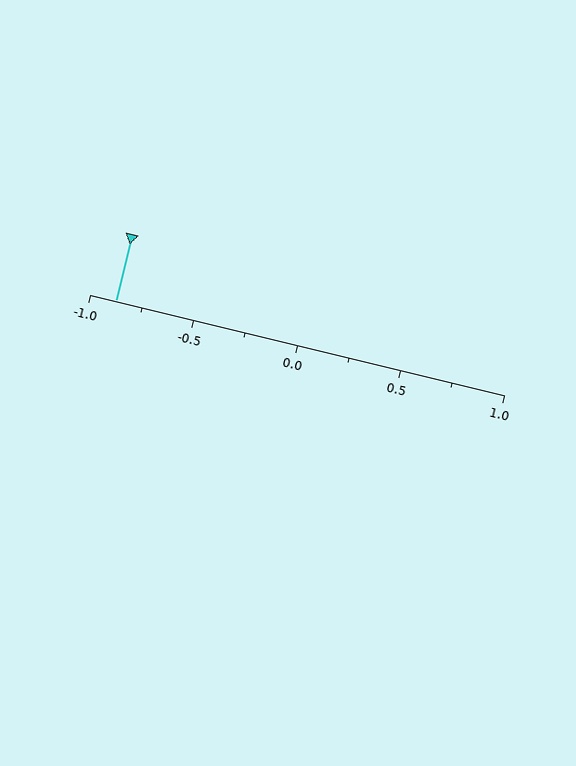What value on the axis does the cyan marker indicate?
The marker indicates approximately -0.88.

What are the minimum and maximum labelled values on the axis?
The axis runs from -1.0 to 1.0.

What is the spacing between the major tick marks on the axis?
The major ticks are spaced 0.5 apart.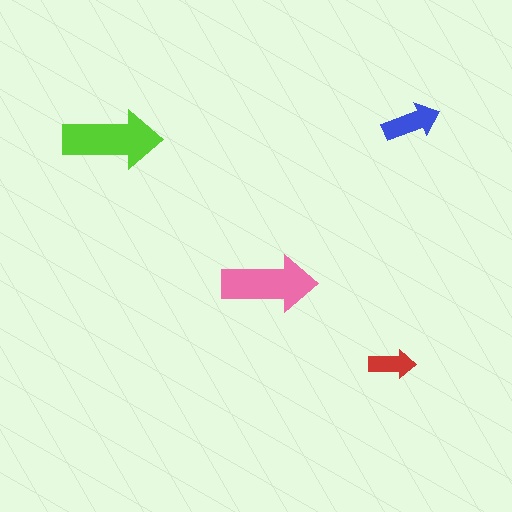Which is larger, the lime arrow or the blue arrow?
The lime one.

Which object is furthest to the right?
The blue arrow is rightmost.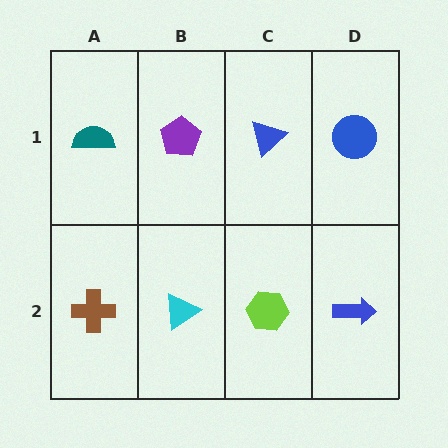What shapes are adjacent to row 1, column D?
A blue arrow (row 2, column D), a blue triangle (row 1, column C).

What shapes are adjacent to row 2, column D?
A blue circle (row 1, column D), a lime hexagon (row 2, column C).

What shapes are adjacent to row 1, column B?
A cyan triangle (row 2, column B), a teal semicircle (row 1, column A), a blue triangle (row 1, column C).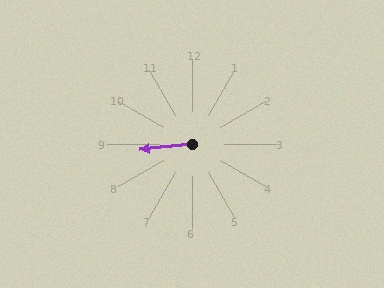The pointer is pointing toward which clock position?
Roughly 9 o'clock.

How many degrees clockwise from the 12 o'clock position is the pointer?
Approximately 264 degrees.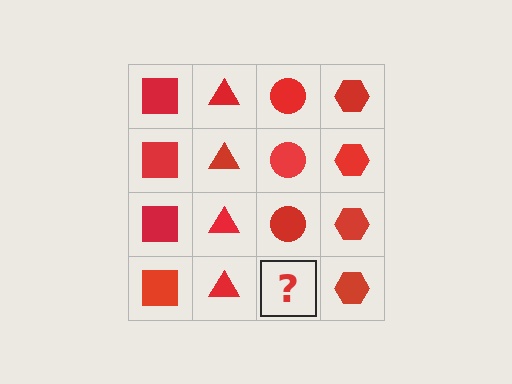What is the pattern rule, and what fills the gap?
The rule is that each column has a consistent shape. The gap should be filled with a red circle.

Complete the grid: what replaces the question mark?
The question mark should be replaced with a red circle.